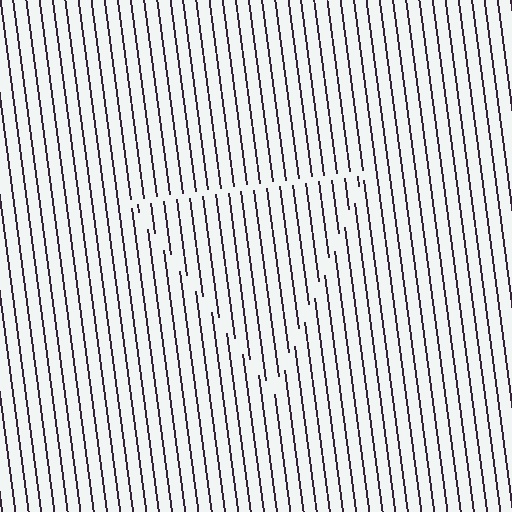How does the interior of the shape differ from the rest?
The interior of the shape contains the same grating, shifted by half a period — the contour is defined by the phase discontinuity where line-ends from the inner and outer gratings abut.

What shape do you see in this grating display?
An illusory triangle. The interior of the shape contains the same grating, shifted by half a period — the contour is defined by the phase discontinuity where line-ends from the inner and outer gratings abut.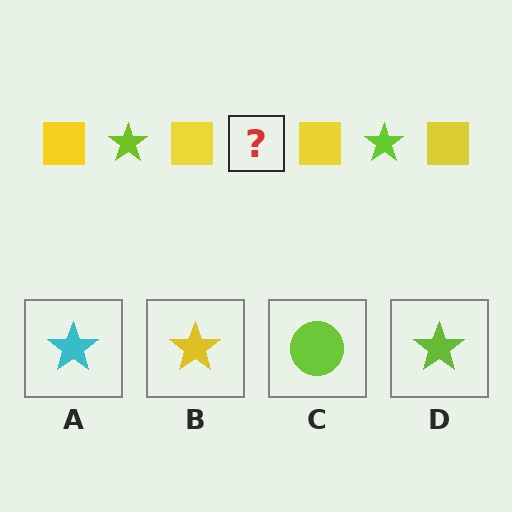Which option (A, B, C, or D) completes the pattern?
D.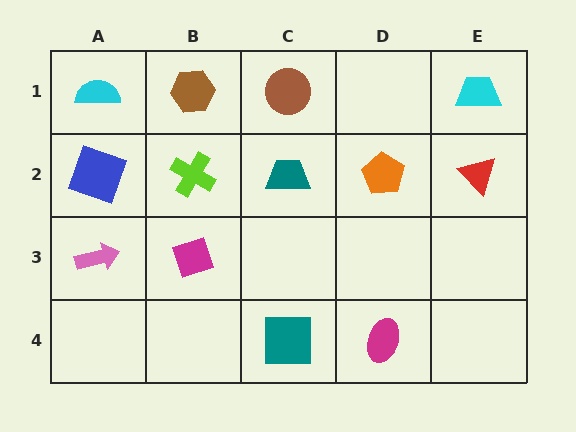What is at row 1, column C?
A brown circle.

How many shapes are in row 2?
5 shapes.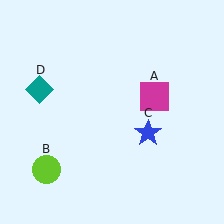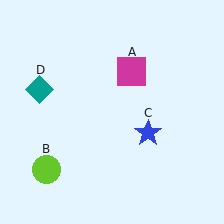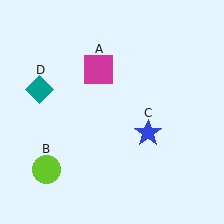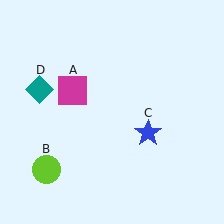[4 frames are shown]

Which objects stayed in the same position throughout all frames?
Lime circle (object B) and blue star (object C) and teal diamond (object D) remained stationary.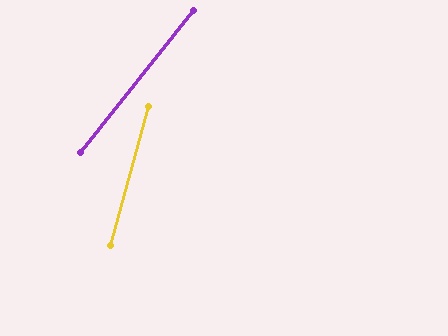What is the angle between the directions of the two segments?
Approximately 23 degrees.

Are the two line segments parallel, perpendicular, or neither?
Neither parallel nor perpendicular — they differ by about 23°.